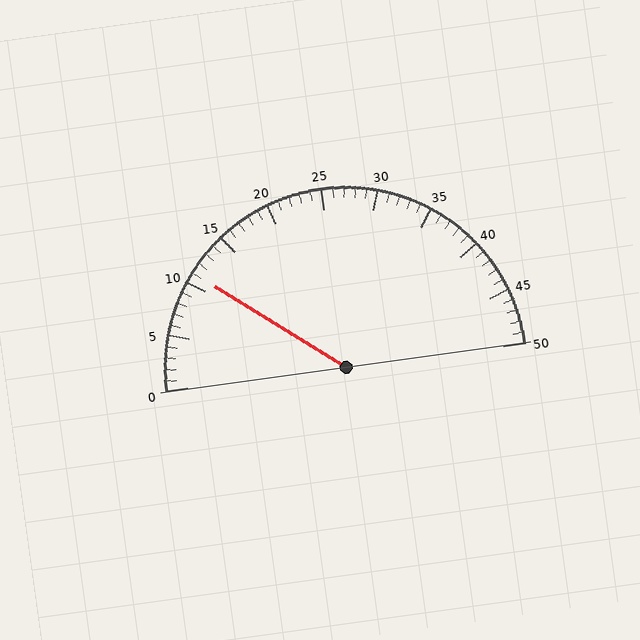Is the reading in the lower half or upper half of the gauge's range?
The reading is in the lower half of the range (0 to 50).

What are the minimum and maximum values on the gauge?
The gauge ranges from 0 to 50.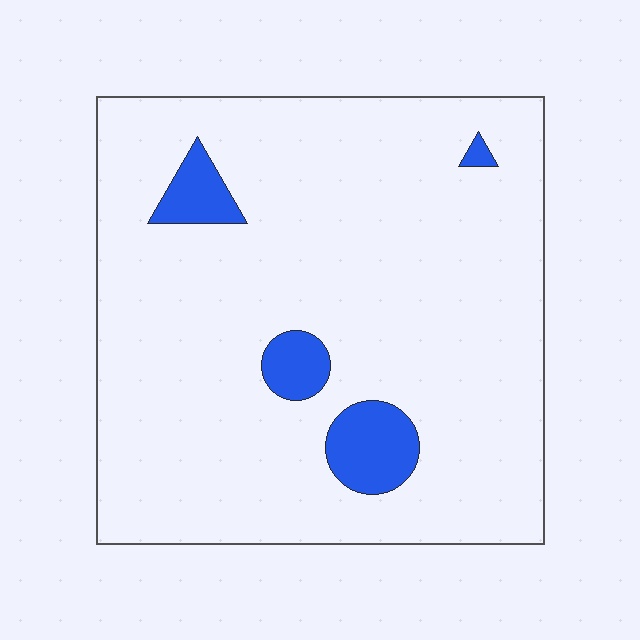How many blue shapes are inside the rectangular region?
4.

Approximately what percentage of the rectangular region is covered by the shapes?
Approximately 10%.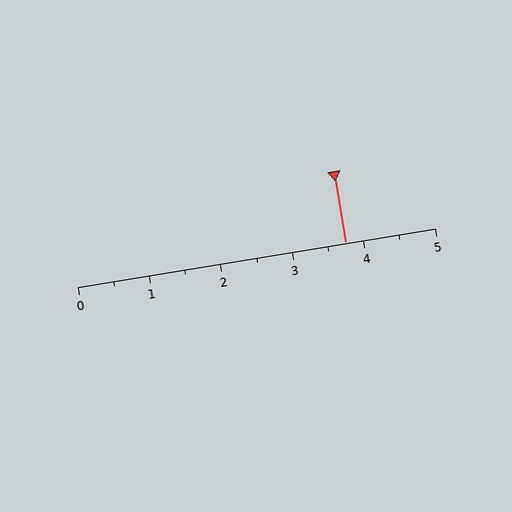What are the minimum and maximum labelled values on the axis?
The axis runs from 0 to 5.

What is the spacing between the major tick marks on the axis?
The major ticks are spaced 1 apart.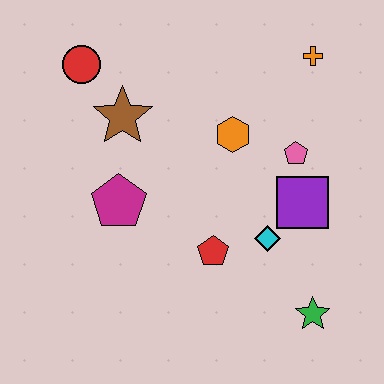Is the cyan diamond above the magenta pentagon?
No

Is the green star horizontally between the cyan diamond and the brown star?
No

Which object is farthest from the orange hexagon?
The green star is farthest from the orange hexagon.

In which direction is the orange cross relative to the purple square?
The orange cross is above the purple square.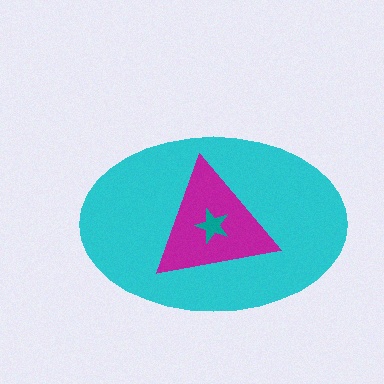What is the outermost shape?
The cyan ellipse.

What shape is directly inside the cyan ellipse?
The magenta triangle.